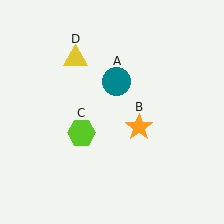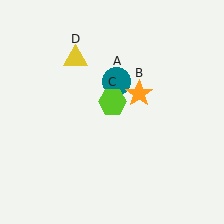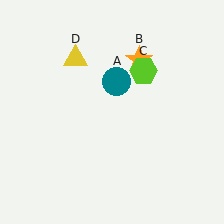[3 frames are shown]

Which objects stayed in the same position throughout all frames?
Teal circle (object A) and yellow triangle (object D) remained stationary.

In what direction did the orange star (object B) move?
The orange star (object B) moved up.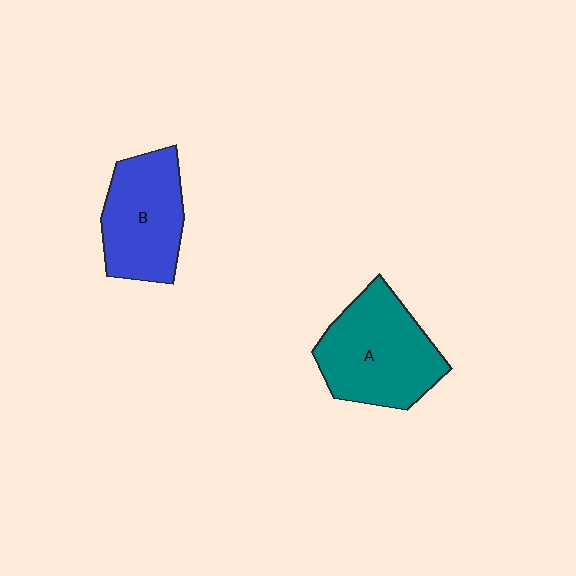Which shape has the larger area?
Shape A (teal).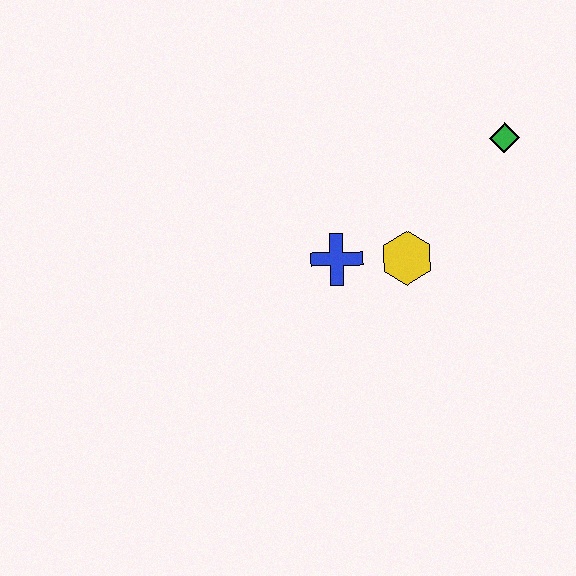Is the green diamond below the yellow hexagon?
No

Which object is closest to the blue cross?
The yellow hexagon is closest to the blue cross.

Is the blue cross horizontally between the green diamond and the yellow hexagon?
No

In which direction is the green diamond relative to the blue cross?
The green diamond is to the right of the blue cross.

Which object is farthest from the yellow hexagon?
The green diamond is farthest from the yellow hexagon.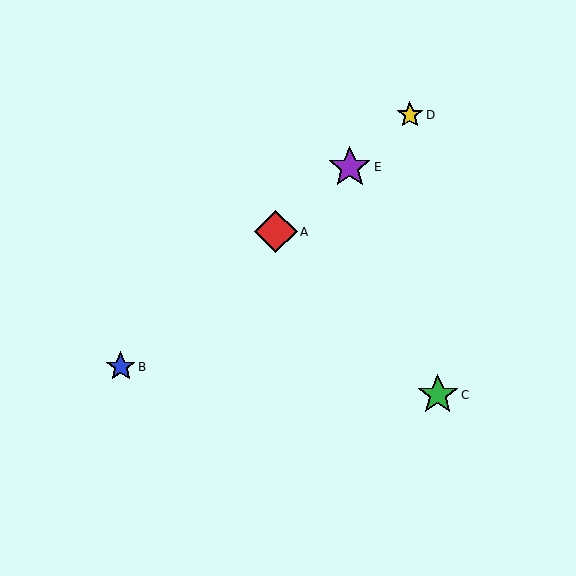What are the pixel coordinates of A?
Object A is at (276, 232).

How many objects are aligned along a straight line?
4 objects (A, B, D, E) are aligned along a straight line.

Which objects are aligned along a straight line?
Objects A, B, D, E are aligned along a straight line.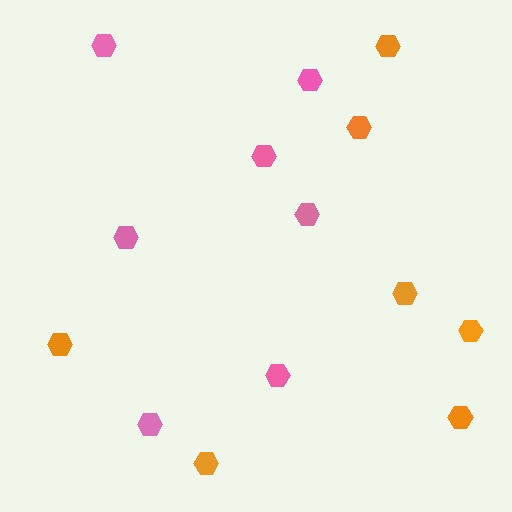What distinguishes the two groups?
There are 2 groups: one group of pink hexagons (7) and one group of orange hexagons (7).